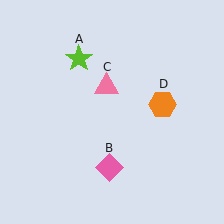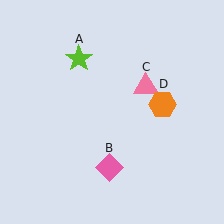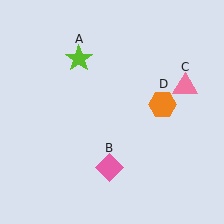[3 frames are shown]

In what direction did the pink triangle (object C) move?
The pink triangle (object C) moved right.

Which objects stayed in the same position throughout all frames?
Lime star (object A) and pink diamond (object B) and orange hexagon (object D) remained stationary.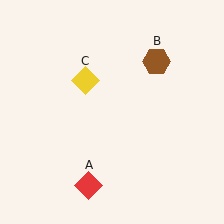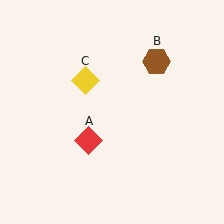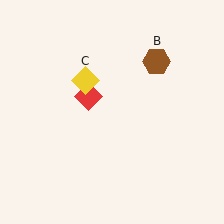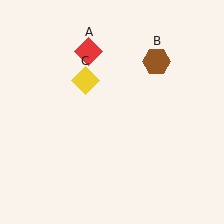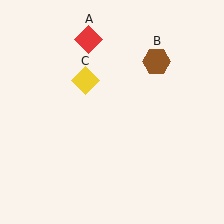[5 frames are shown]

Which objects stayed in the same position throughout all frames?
Brown hexagon (object B) and yellow diamond (object C) remained stationary.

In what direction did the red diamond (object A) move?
The red diamond (object A) moved up.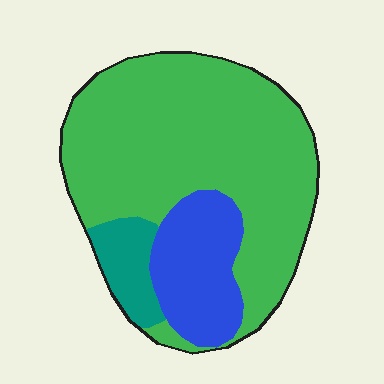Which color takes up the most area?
Green, at roughly 70%.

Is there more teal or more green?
Green.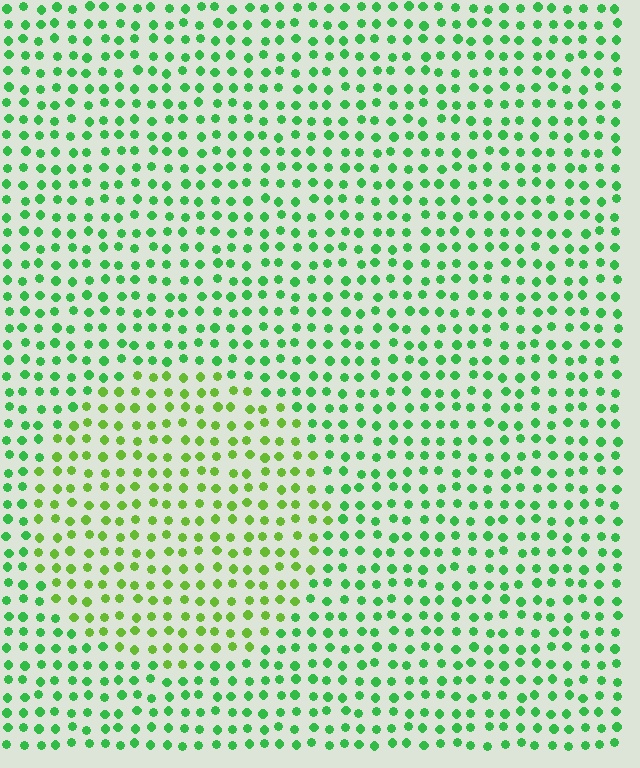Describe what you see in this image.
The image is filled with small green elements in a uniform arrangement. A circle-shaped region is visible where the elements are tinted to a slightly different hue, forming a subtle color boundary.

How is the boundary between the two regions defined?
The boundary is defined purely by a slight shift in hue (about 32 degrees). Spacing, size, and orientation are identical on both sides.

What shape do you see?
I see a circle.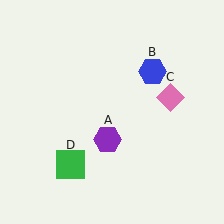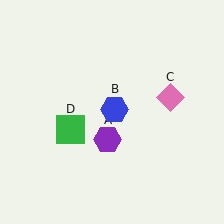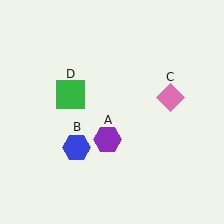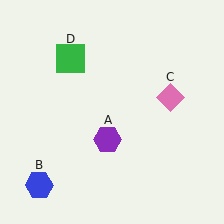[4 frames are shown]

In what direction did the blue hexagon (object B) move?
The blue hexagon (object B) moved down and to the left.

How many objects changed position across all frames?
2 objects changed position: blue hexagon (object B), green square (object D).